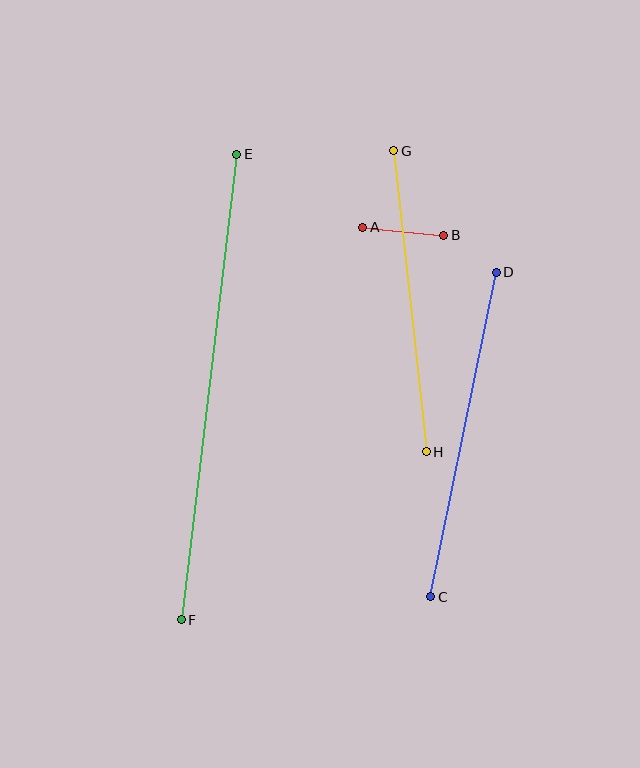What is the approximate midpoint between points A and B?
The midpoint is at approximately (403, 231) pixels.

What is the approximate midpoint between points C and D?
The midpoint is at approximately (463, 434) pixels.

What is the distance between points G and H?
The distance is approximately 302 pixels.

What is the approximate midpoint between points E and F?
The midpoint is at approximately (209, 387) pixels.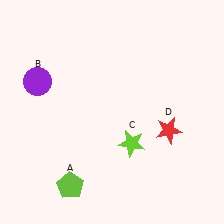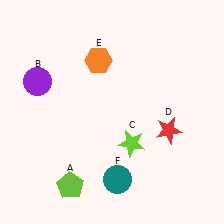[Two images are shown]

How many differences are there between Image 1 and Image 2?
There are 2 differences between the two images.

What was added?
An orange hexagon (E), a teal circle (F) were added in Image 2.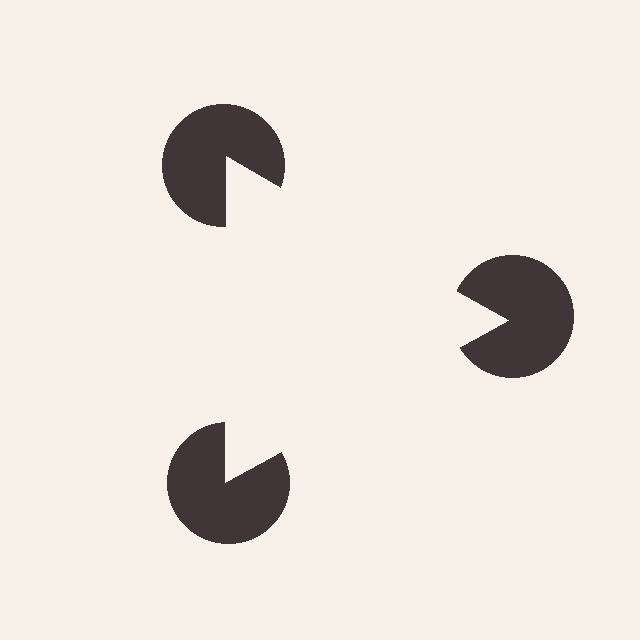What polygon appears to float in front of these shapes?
An illusory triangle — its edges are inferred from the aligned wedge cuts in the pac-man discs, not physically drawn.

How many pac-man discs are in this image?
There are 3 — one at each vertex of the illusory triangle.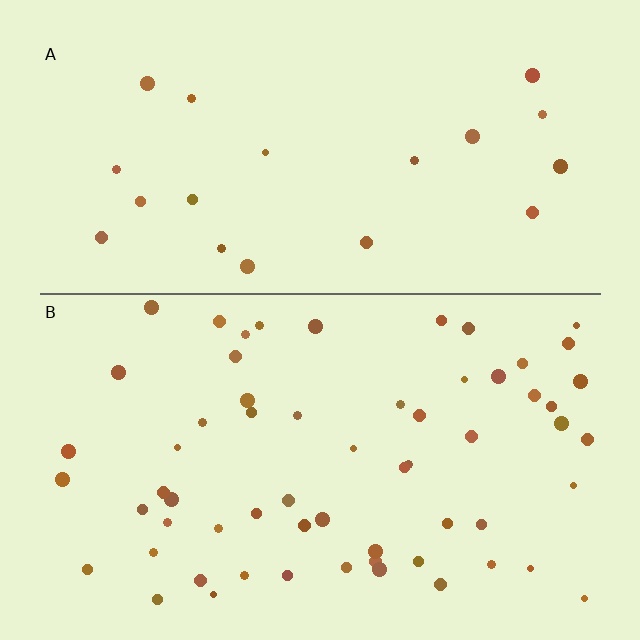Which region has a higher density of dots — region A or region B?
B (the bottom).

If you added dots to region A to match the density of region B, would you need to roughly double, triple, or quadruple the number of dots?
Approximately triple.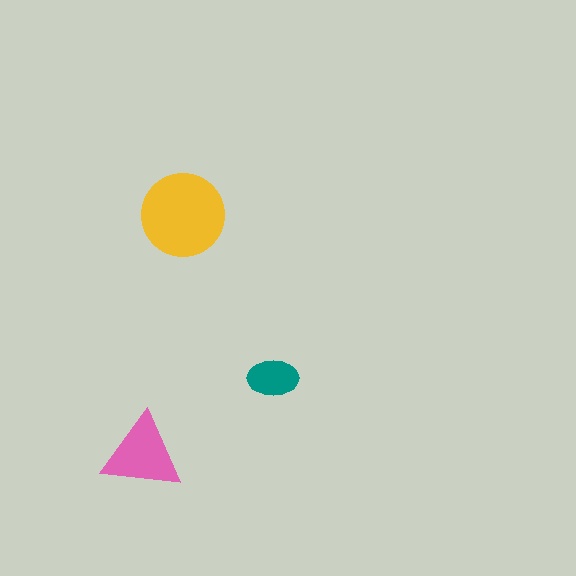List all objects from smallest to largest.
The teal ellipse, the pink triangle, the yellow circle.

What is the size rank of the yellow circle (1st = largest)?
1st.